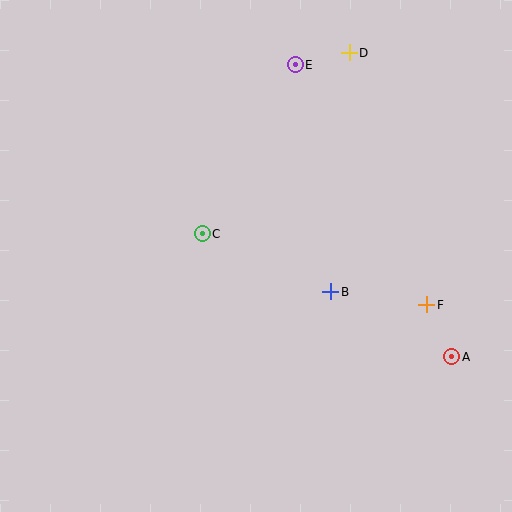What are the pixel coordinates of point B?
Point B is at (331, 292).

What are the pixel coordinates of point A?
Point A is at (452, 357).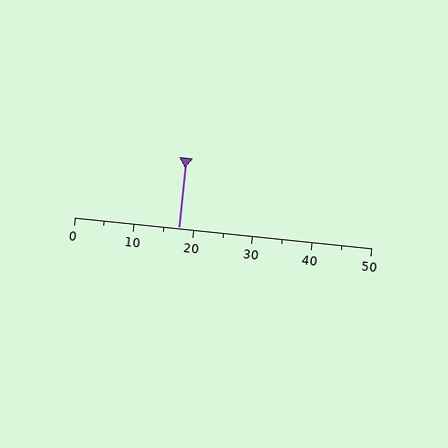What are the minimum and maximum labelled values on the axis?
The axis runs from 0 to 50.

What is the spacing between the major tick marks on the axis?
The major ticks are spaced 10 apart.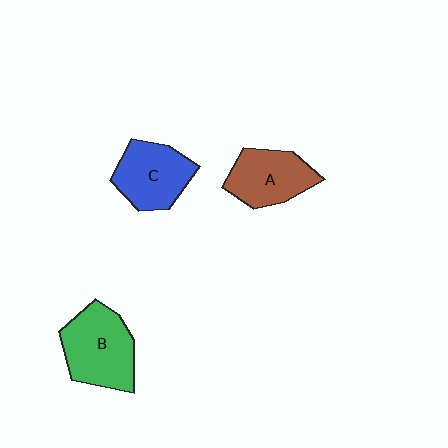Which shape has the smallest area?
Shape A (brown).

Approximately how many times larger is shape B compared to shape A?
Approximately 1.2 times.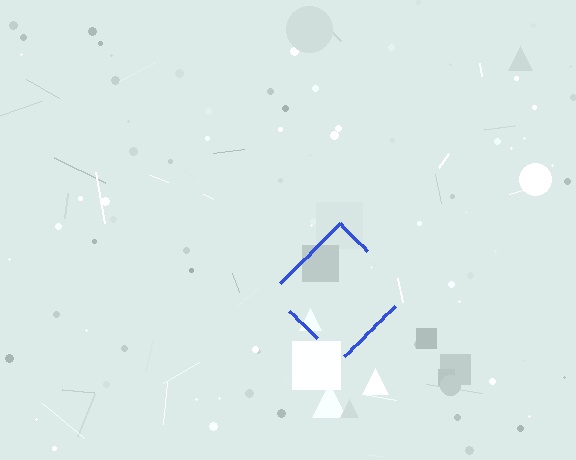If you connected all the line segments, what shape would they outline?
They would outline a diamond.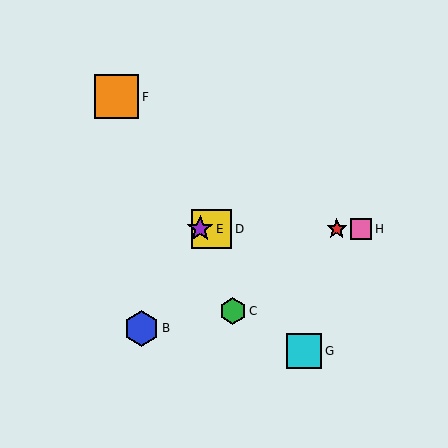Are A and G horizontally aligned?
No, A is at y≈229 and G is at y≈351.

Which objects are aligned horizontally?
Objects A, D, E, H are aligned horizontally.